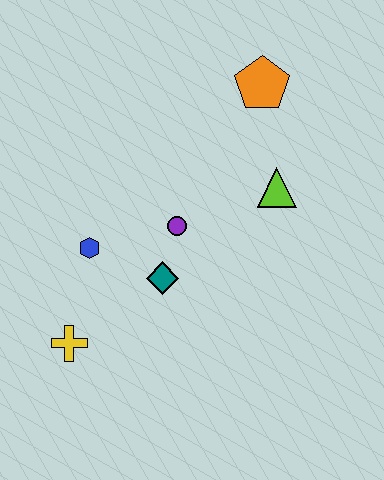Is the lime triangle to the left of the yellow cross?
No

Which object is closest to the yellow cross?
The blue hexagon is closest to the yellow cross.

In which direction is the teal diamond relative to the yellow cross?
The teal diamond is to the right of the yellow cross.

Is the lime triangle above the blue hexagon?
Yes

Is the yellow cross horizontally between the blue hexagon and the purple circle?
No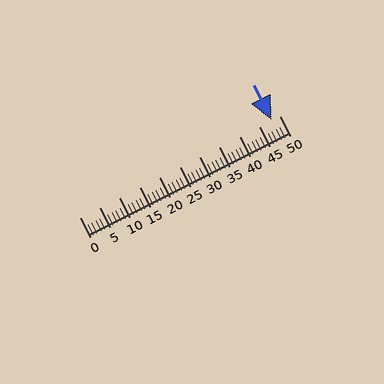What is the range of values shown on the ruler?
The ruler shows values from 0 to 50.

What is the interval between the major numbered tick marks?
The major tick marks are spaced 5 units apart.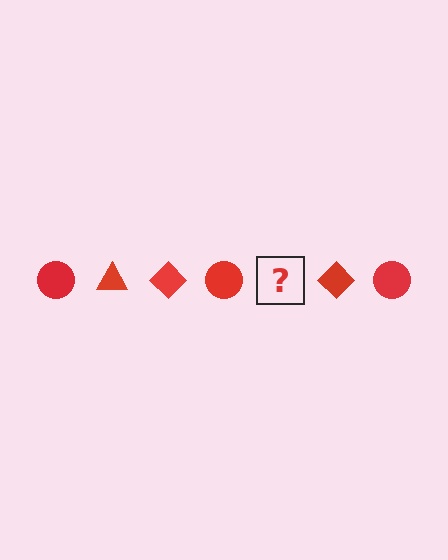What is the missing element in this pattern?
The missing element is a red triangle.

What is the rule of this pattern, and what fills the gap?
The rule is that the pattern cycles through circle, triangle, diamond shapes in red. The gap should be filled with a red triangle.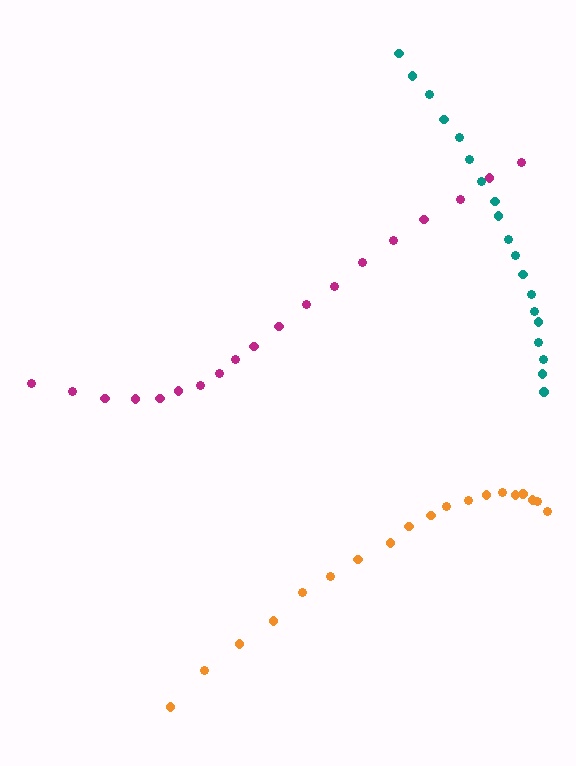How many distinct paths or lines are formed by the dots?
There are 3 distinct paths.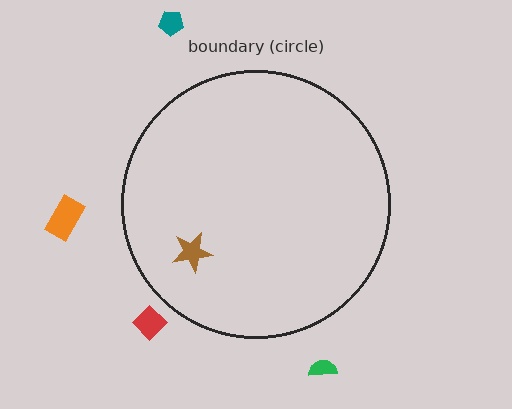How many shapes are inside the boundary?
1 inside, 4 outside.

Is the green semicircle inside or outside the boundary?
Outside.